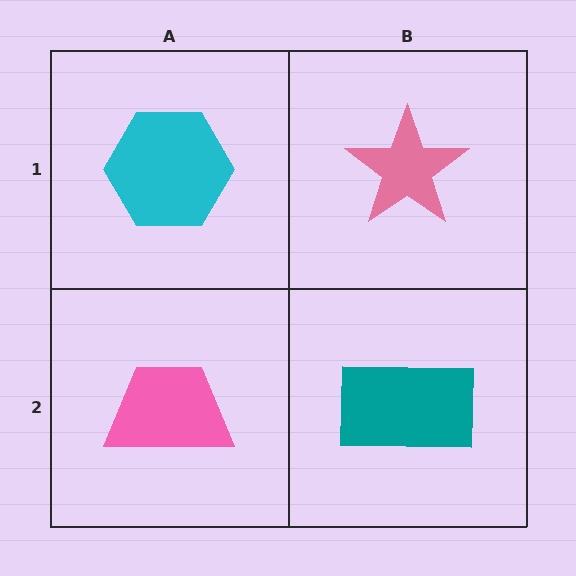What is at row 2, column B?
A teal rectangle.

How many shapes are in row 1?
2 shapes.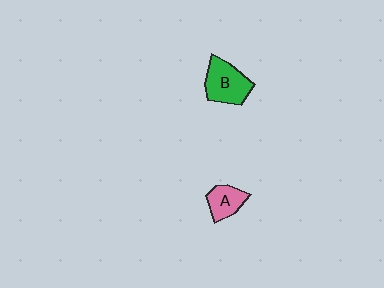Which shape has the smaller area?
Shape A (pink).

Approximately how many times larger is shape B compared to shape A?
Approximately 1.6 times.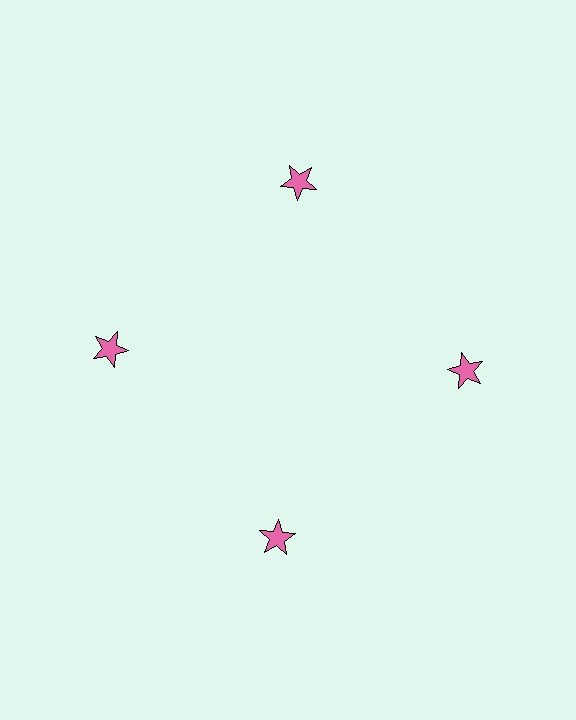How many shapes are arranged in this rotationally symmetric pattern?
There are 4 shapes, arranged in 4 groups of 1.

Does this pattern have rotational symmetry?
Yes, this pattern has 4-fold rotational symmetry. It looks the same after rotating 90 degrees around the center.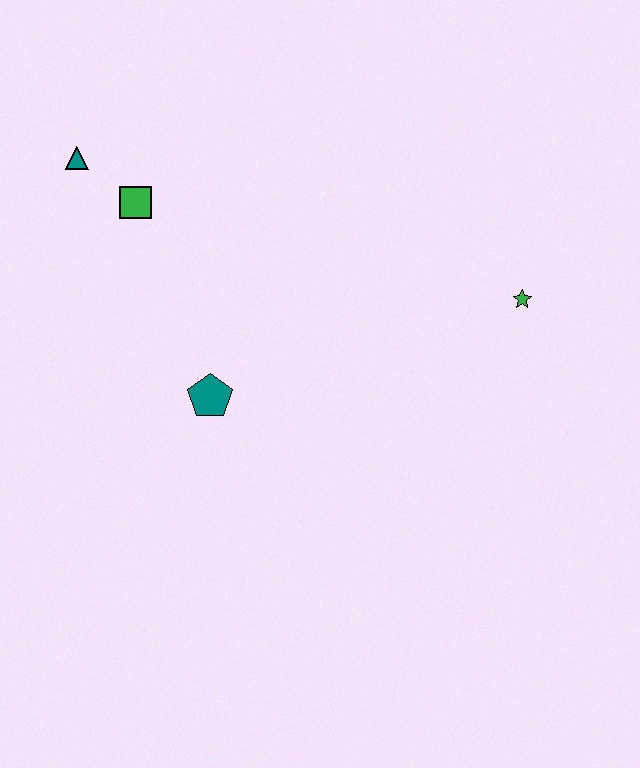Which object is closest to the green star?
The teal pentagon is closest to the green star.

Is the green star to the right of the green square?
Yes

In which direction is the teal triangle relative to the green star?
The teal triangle is to the left of the green star.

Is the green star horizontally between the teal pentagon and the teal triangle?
No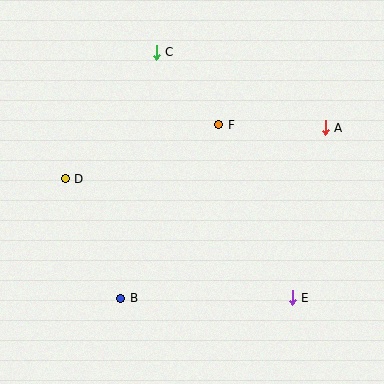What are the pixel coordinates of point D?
Point D is at (65, 179).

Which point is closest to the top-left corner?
Point C is closest to the top-left corner.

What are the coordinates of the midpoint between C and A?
The midpoint between C and A is at (241, 90).